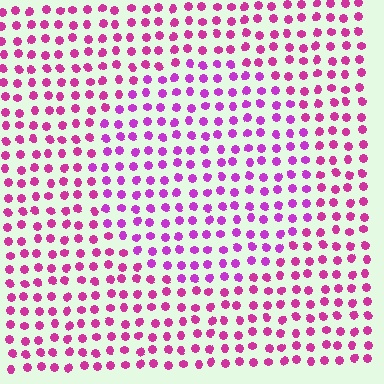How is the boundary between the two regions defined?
The boundary is defined purely by a slight shift in hue (about 23 degrees). Spacing, size, and orientation are identical on both sides.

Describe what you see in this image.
The image is filled with small magenta elements in a uniform arrangement. A circle-shaped region is visible where the elements are tinted to a slightly different hue, forming a subtle color boundary.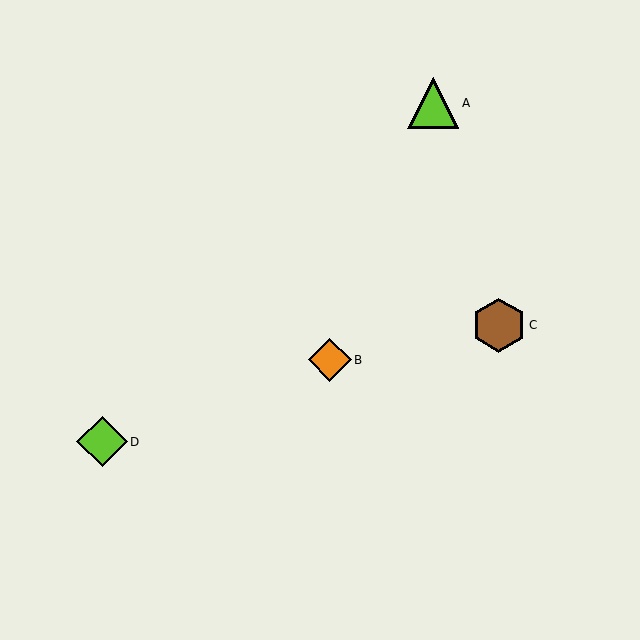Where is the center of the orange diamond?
The center of the orange diamond is at (330, 360).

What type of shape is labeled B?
Shape B is an orange diamond.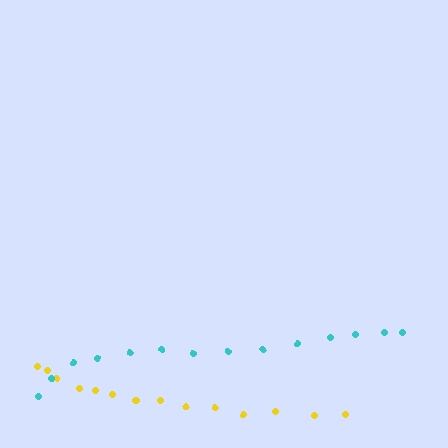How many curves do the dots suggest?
There are 2 distinct paths.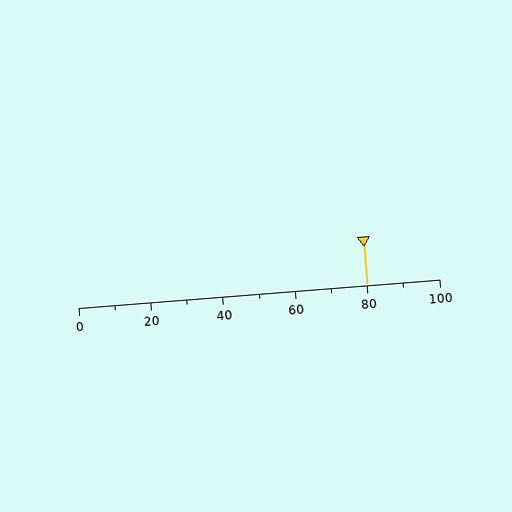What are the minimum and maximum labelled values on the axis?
The axis runs from 0 to 100.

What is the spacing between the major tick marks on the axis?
The major ticks are spaced 20 apart.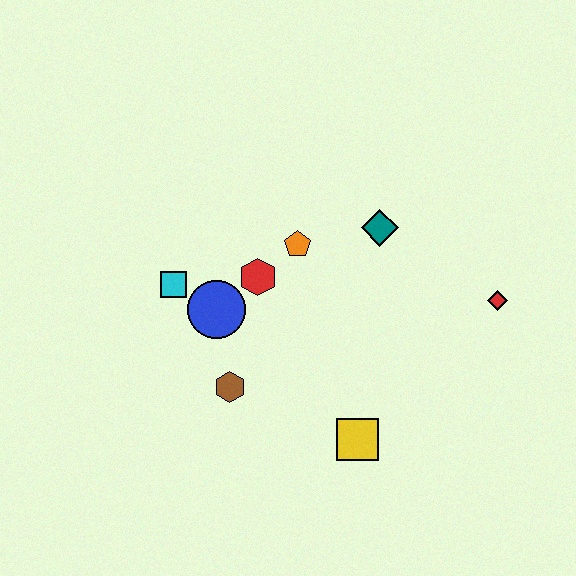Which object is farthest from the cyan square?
The red diamond is farthest from the cyan square.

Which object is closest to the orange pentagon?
The red hexagon is closest to the orange pentagon.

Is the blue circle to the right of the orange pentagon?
No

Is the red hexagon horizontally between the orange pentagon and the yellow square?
No